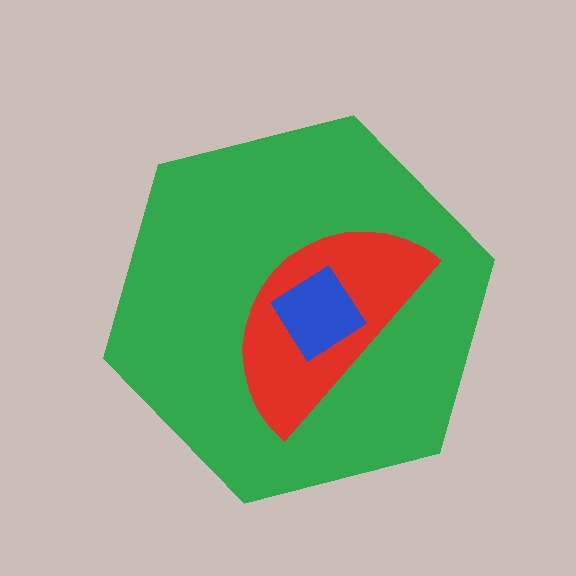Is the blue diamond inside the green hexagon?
Yes.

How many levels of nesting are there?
3.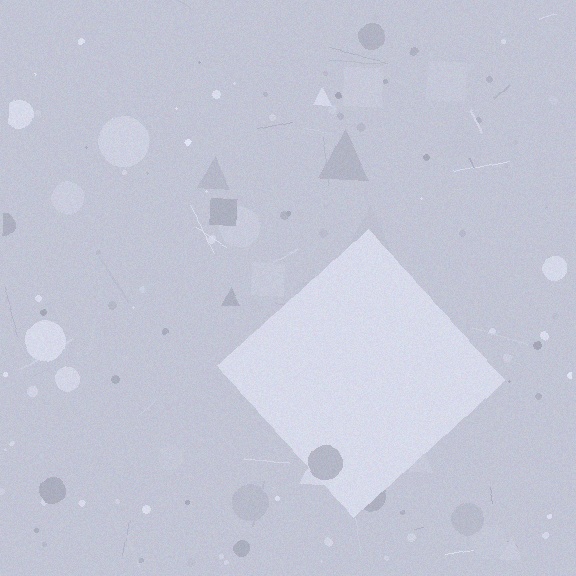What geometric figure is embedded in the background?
A diamond is embedded in the background.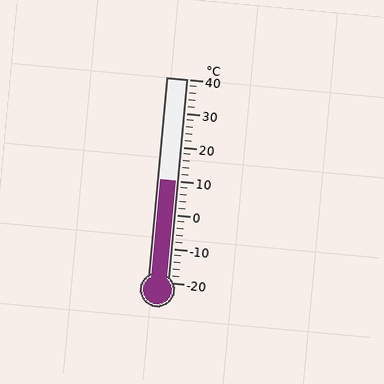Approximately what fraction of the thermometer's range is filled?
The thermometer is filled to approximately 50% of its range.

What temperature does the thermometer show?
The thermometer shows approximately 10°C.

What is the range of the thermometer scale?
The thermometer scale ranges from -20°C to 40°C.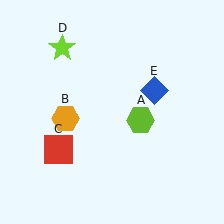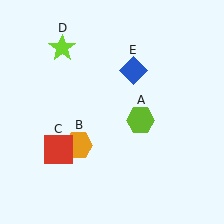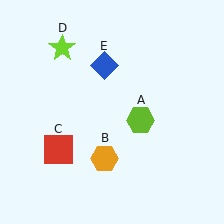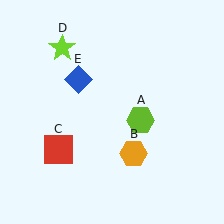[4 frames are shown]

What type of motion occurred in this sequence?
The orange hexagon (object B), blue diamond (object E) rotated counterclockwise around the center of the scene.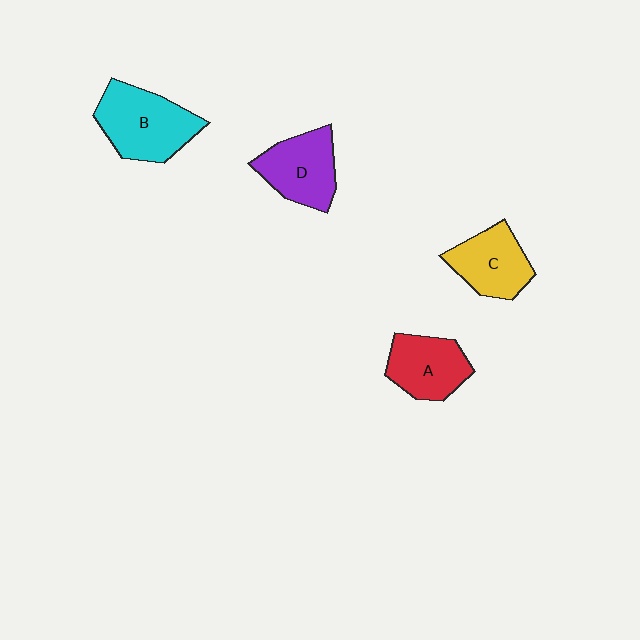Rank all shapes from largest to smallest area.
From largest to smallest: B (cyan), D (purple), C (yellow), A (red).